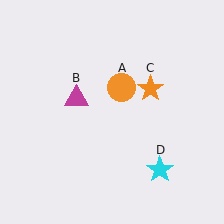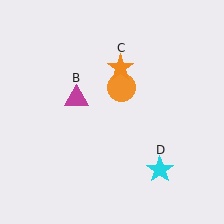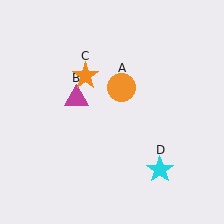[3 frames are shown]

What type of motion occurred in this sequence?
The orange star (object C) rotated counterclockwise around the center of the scene.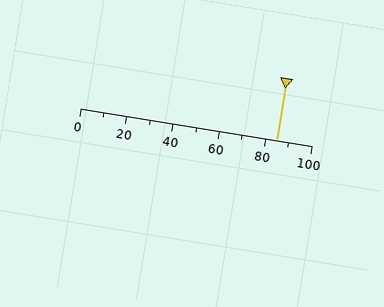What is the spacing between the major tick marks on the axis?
The major ticks are spaced 20 apart.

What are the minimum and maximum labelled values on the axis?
The axis runs from 0 to 100.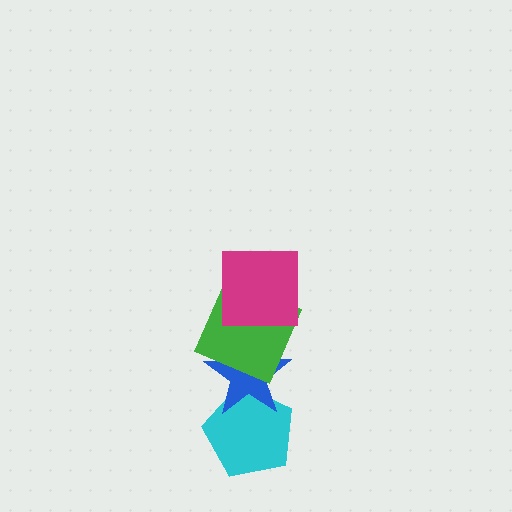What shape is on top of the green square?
The magenta square is on top of the green square.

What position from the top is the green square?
The green square is 2nd from the top.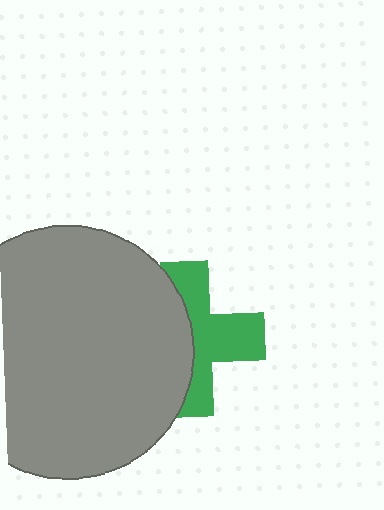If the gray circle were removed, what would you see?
You would see the complete green cross.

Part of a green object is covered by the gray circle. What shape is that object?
It is a cross.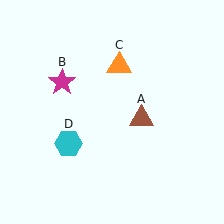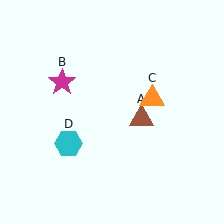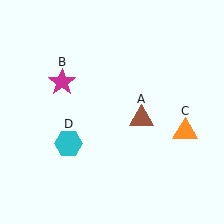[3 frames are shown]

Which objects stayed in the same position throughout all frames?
Brown triangle (object A) and magenta star (object B) and cyan hexagon (object D) remained stationary.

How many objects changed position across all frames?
1 object changed position: orange triangle (object C).